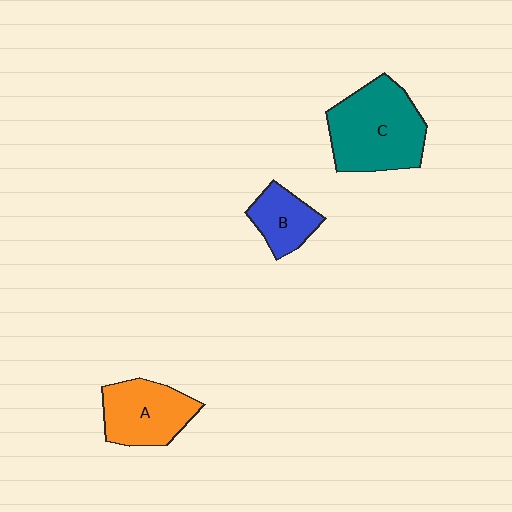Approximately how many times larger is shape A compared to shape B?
Approximately 1.5 times.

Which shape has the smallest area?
Shape B (blue).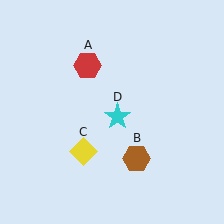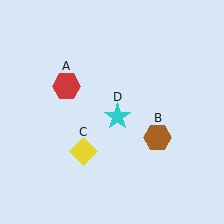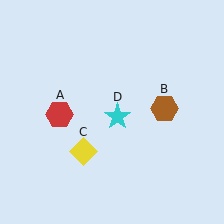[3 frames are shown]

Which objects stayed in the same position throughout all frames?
Yellow diamond (object C) and cyan star (object D) remained stationary.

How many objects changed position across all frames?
2 objects changed position: red hexagon (object A), brown hexagon (object B).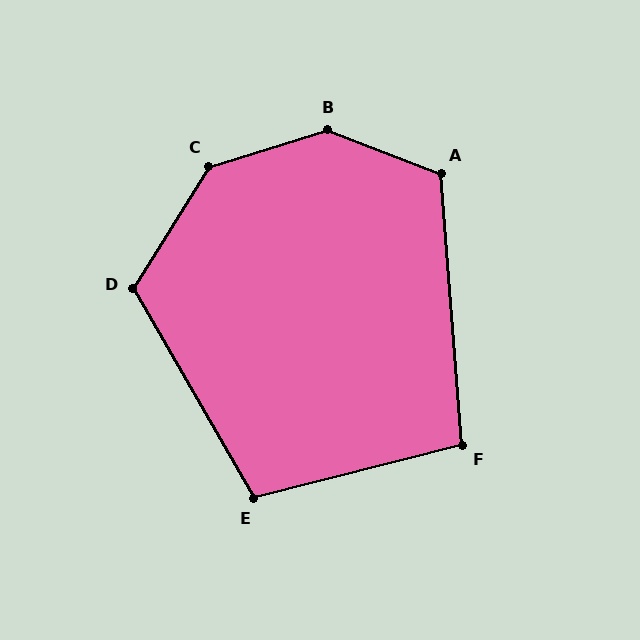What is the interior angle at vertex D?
Approximately 118 degrees (obtuse).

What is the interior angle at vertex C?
Approximately 139 degrees (obtuse).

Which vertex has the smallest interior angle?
F, at approximately 100 degrees.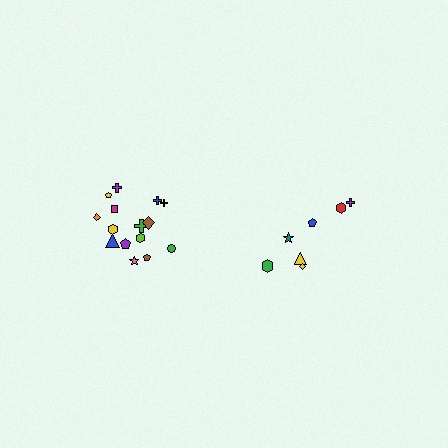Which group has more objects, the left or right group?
The left group.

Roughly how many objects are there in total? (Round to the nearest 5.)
Roughly 20 objects in total.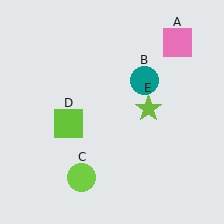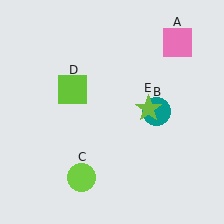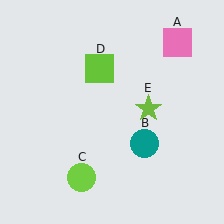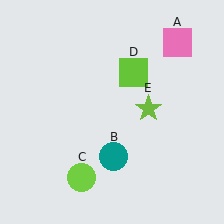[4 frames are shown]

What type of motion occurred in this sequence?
The teal circle (object B), lime square (object D) rotated clockwise around the center of the scene.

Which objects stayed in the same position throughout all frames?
Pink square (object A) and lime circle (object C) and lime star (object E) remained stationary.